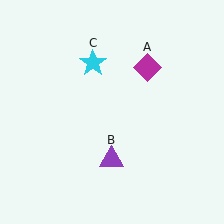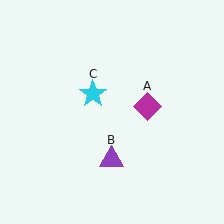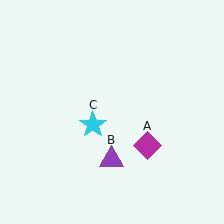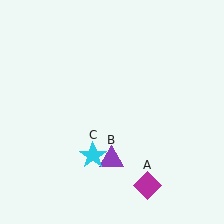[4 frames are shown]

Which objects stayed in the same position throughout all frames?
Purple triangle (object B) remained stationary.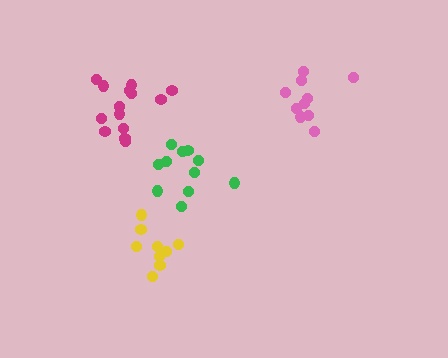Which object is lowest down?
The yellow cluster is bottommost.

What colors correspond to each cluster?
The clusters are colored: magenta, pink, yellow, green.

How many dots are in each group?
Group 1: 14 dots, Group 2: 10 dots, Group 3: 9 dots, Group 4: 11 dots (44 total).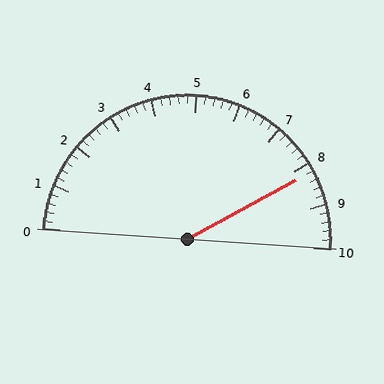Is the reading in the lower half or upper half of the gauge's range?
The reading is in the upper half of the range (0 to 10).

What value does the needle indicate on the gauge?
The needle indicates approximately 8.2.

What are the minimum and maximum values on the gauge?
The gauge ranges from 0 to 10.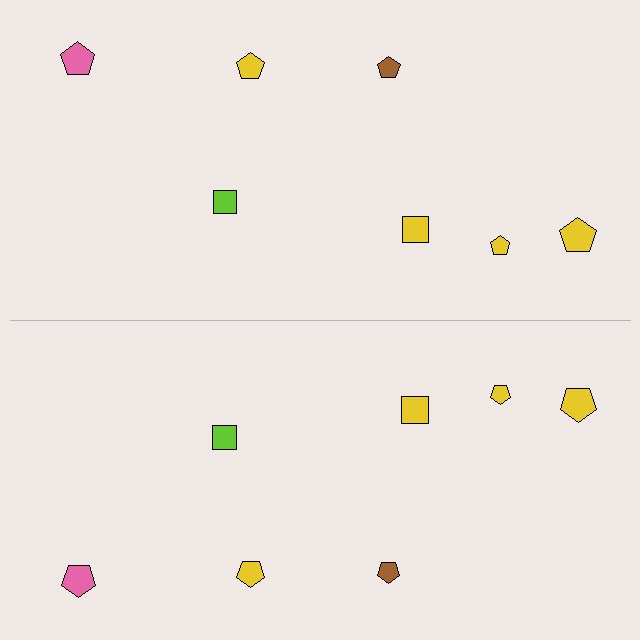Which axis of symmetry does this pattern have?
The pattern has a horizontal axis of symmetry running through the center of the image.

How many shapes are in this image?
There are 14 shapes in this image.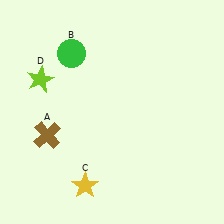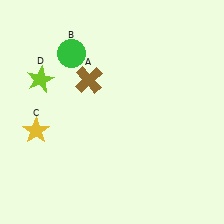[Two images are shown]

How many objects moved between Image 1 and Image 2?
2 objects moved between the two images.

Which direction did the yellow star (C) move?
The yellow star (C) moved up.